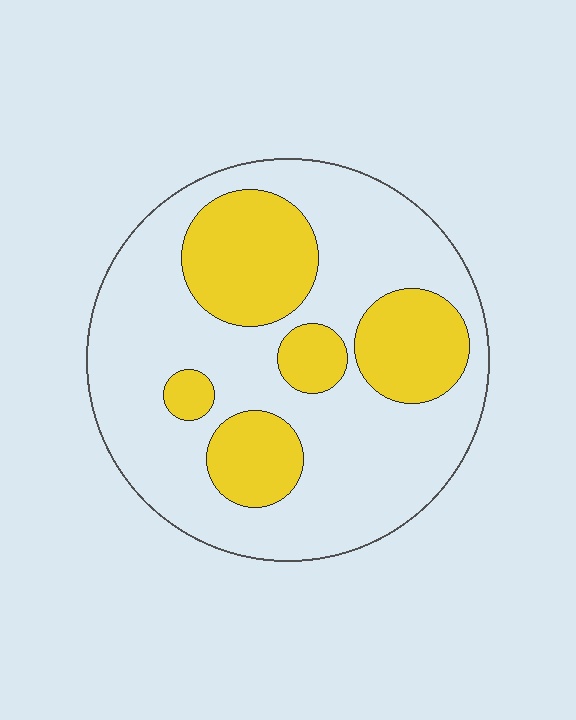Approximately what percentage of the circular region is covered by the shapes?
Approximately 30%.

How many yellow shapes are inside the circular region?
5.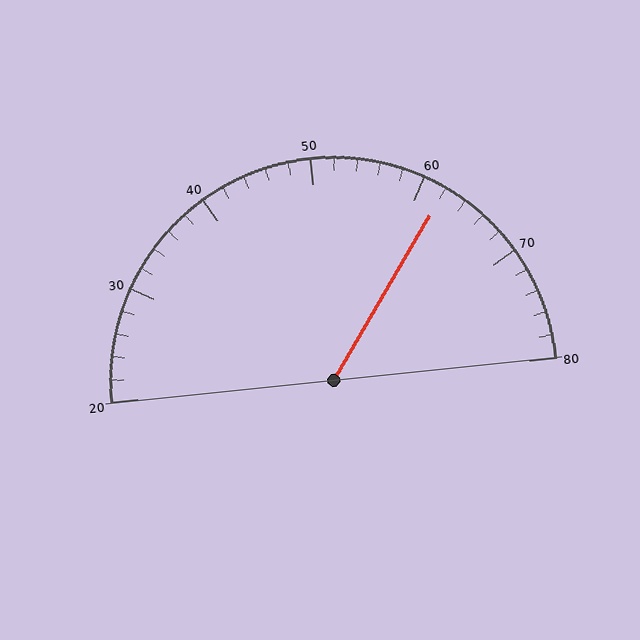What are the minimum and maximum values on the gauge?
The gauge ranges from 20 to 80.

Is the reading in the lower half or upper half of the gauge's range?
The reading is in the upper half of the range (20 to 80).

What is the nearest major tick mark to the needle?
The nearest major tick mark is 60.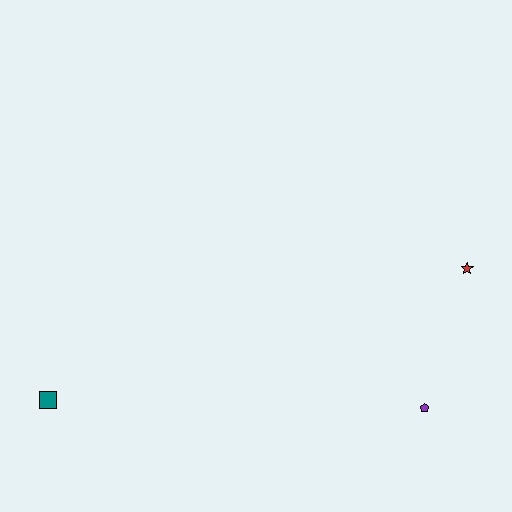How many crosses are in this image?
There are no crosses.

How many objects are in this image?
There are 3 objects.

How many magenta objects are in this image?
There are no magenta objects.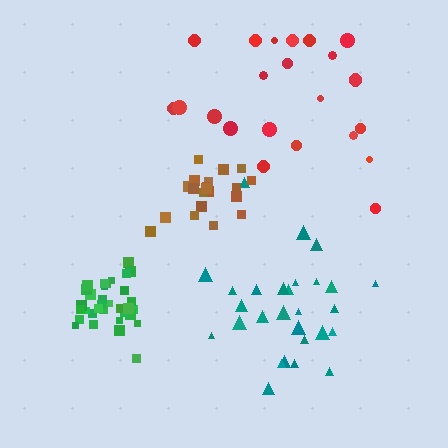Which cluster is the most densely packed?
Green.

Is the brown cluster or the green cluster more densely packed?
Green.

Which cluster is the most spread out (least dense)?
Red.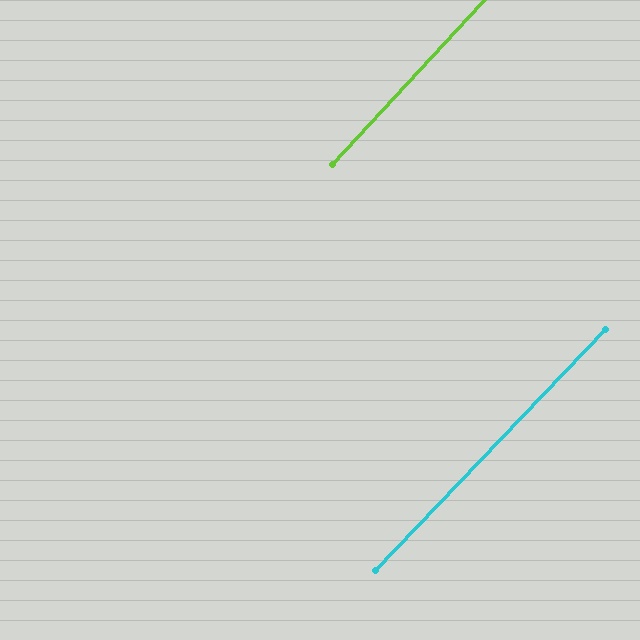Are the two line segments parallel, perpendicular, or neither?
Parallel — their directions differ by only 0.9°.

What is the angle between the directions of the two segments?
Approximately 1 degree.